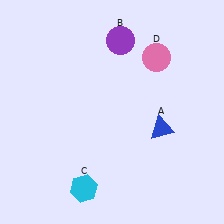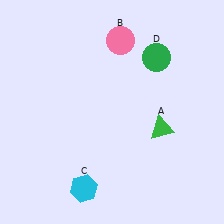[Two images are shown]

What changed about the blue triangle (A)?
In Image 1, A is blue. In Image 2, it changed to green.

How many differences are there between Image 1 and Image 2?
There are 3 differences between the two images.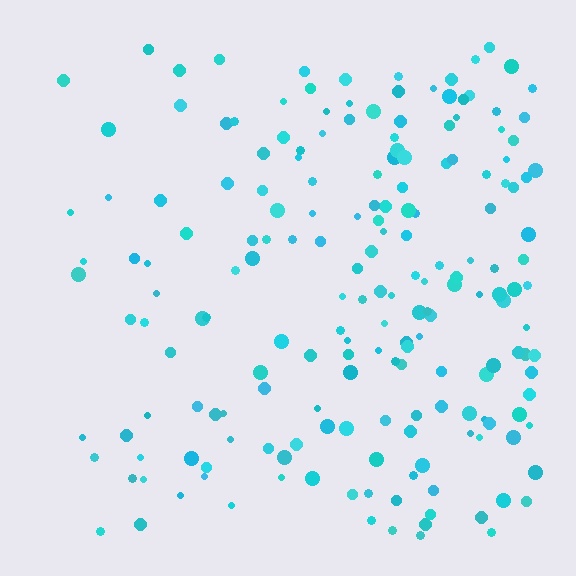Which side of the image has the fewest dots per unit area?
The left.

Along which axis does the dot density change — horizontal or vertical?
Horizontal.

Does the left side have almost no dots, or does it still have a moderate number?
Still a moderate number, just noticeably fewer than the right.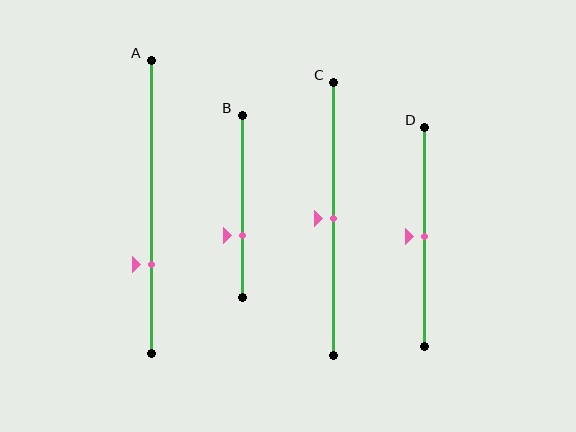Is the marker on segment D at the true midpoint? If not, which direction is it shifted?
Yes, the marker on segment D is at the true midpoint.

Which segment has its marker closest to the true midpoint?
Segment C has its marker closest to the true midpoint.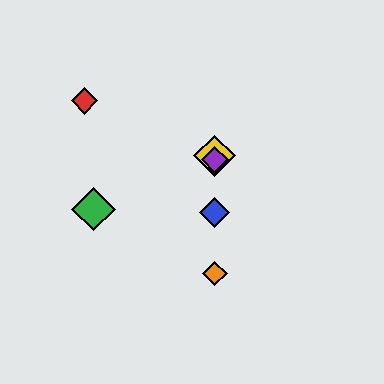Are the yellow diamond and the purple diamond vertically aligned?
Yes, both are at x≈215.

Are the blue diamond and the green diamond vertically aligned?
No, the blue diamond is at x≈215 and the green diamond is at x≈93.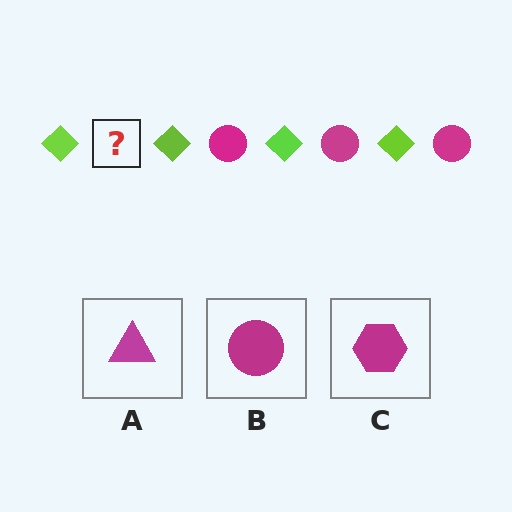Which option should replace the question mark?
Option B.